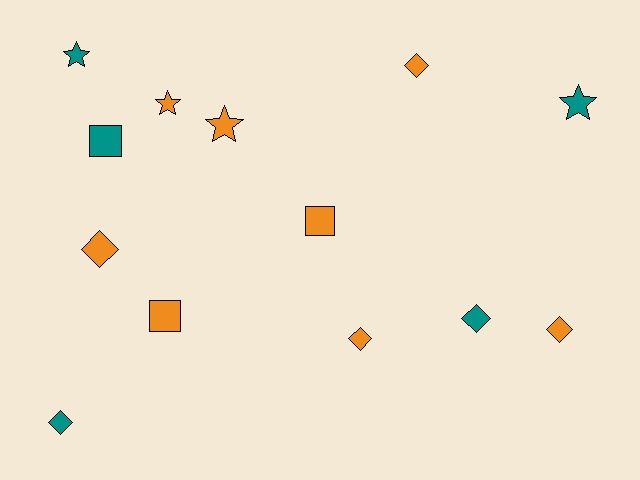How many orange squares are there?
There are 2 orange squares.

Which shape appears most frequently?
Diamond, with 6 objects.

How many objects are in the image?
There are 13 objects.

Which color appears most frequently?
Orange, with 8 objects.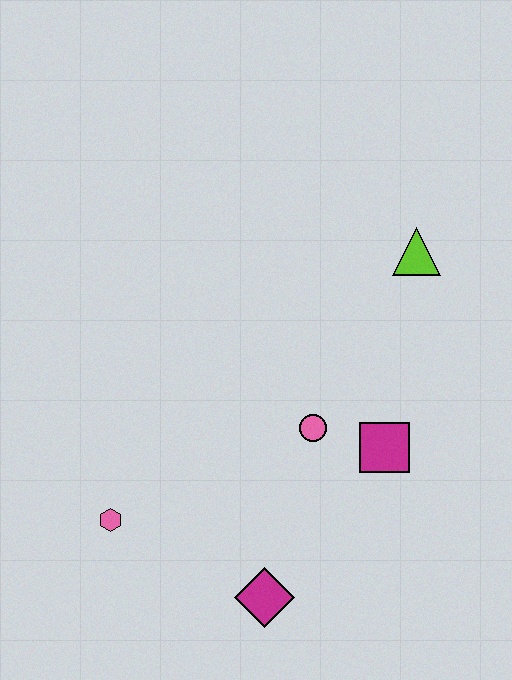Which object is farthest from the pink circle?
The pink hexagon is farthest from the pink circle.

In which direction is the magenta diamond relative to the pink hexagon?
The magenta diamond is to the right of the pink hexagon.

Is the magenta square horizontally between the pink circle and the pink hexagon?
No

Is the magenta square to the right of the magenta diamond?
Yes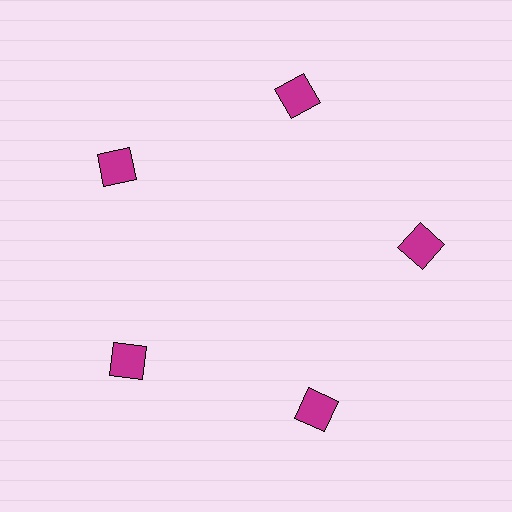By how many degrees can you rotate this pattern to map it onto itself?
The pattern maps onto itself every 72 degrees of rotation.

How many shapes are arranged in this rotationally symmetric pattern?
There are 5 shapes, arranged in 5 groups of 1.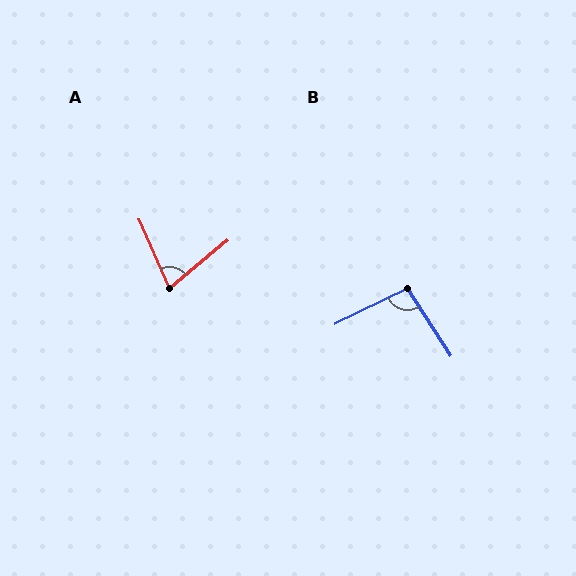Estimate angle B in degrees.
Approximately 96 degrees.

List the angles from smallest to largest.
A (74°), B (96°).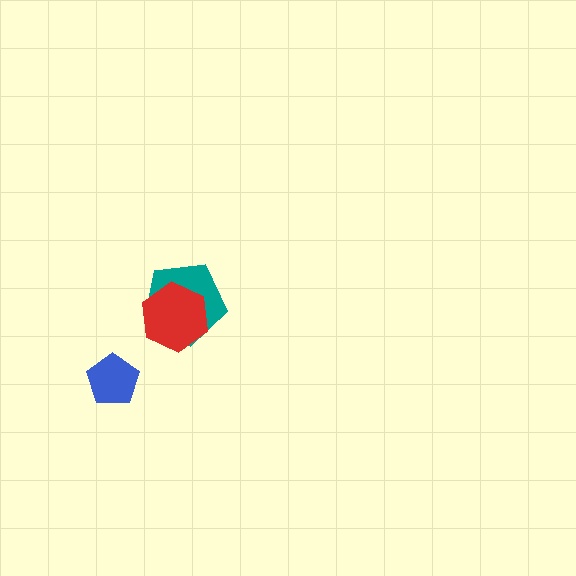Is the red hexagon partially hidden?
No, no other shape covers it.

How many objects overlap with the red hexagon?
1 object overlaps with the red hexagon.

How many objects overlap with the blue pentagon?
0 objects overlap with the blue pentagon.